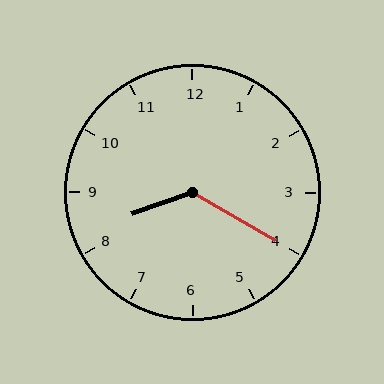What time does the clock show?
8:20.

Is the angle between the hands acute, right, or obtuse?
It is obtuse.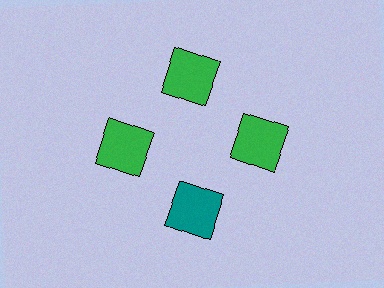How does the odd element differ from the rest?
It has a different color: teal instead of green.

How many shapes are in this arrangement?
There are 4 shapes arranged in a ring pattern.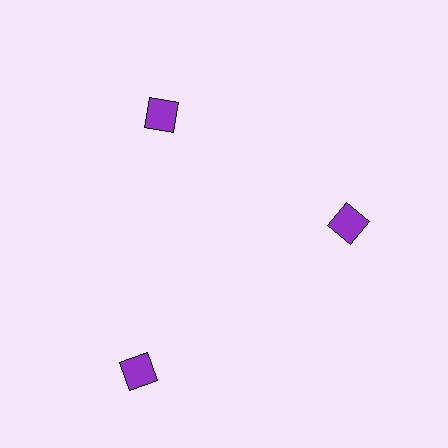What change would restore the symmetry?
The symmetry would be restored by moving it inward, back onto the ring so that all 3 diamonds sit at equal angles and equal distance from the center.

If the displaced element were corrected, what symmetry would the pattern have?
It would have 3-fold rotational symmetry — the pattern would map onto itself every 120 degrees.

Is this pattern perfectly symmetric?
No. The 3 purple diamonds are arranged in a ring, but one element near the 7 o'clock position is pushed outward from the center, breaking the 3-fold rotational symmetry.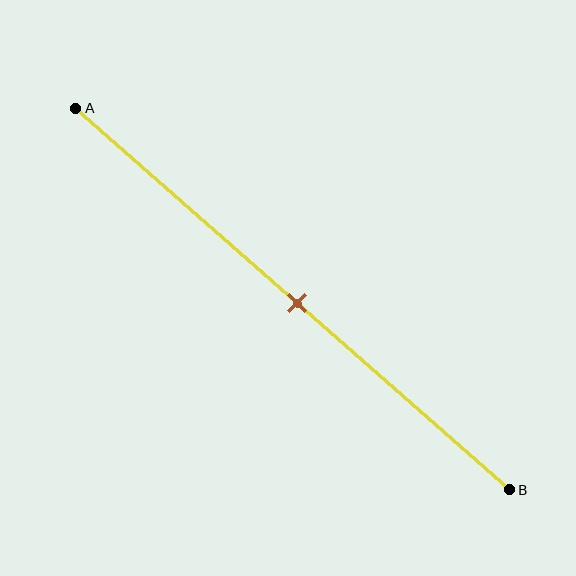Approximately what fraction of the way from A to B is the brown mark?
The brown mark is approximately 50% of the way from A to B.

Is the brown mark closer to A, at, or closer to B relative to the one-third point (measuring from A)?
The brown mark is closer to point B than the one-third point of segment AB.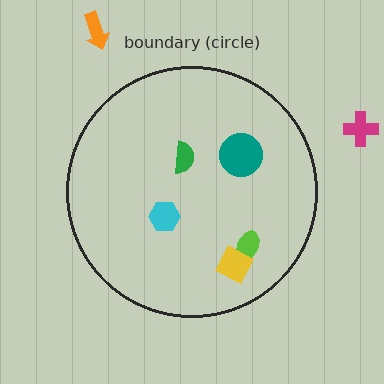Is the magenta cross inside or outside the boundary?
Outside.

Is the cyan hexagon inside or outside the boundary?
Inside.